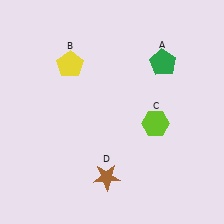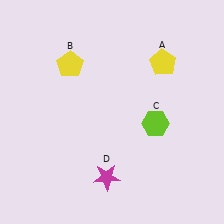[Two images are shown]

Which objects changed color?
A changed from green to yellow. D changed from brown to magenta.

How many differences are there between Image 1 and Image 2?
There are 2 differences between the two images.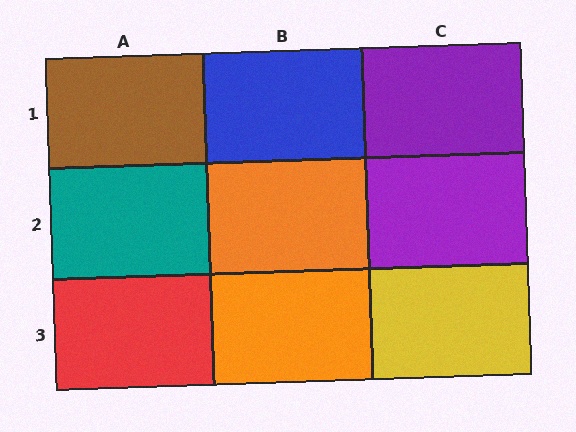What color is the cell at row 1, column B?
Blue.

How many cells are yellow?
1 cell is yellow.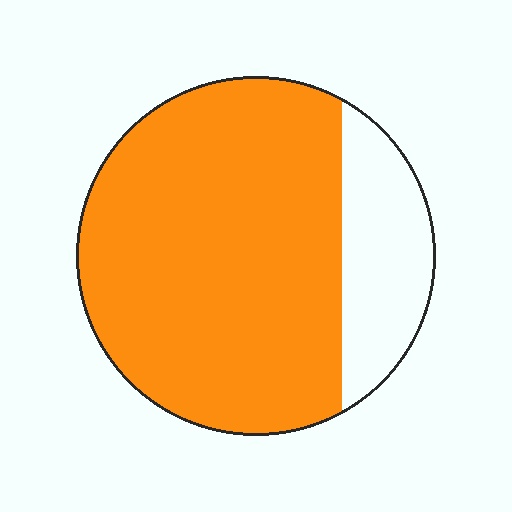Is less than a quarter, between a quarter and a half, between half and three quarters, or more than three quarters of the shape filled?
More than three quarters.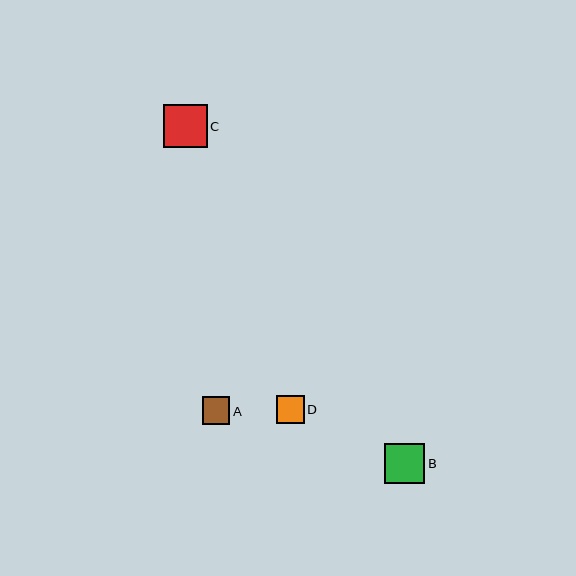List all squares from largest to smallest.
From largest to smallest: C, B, A, D.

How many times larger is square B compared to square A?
Square B is approximately 1.4 times the size of square A.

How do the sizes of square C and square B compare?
Square C and square B are approximately the same size.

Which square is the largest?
Square C is the largest with a size of approximately 43 pixels.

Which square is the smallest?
Square D is the smallest with a size of approximately 27 pixels.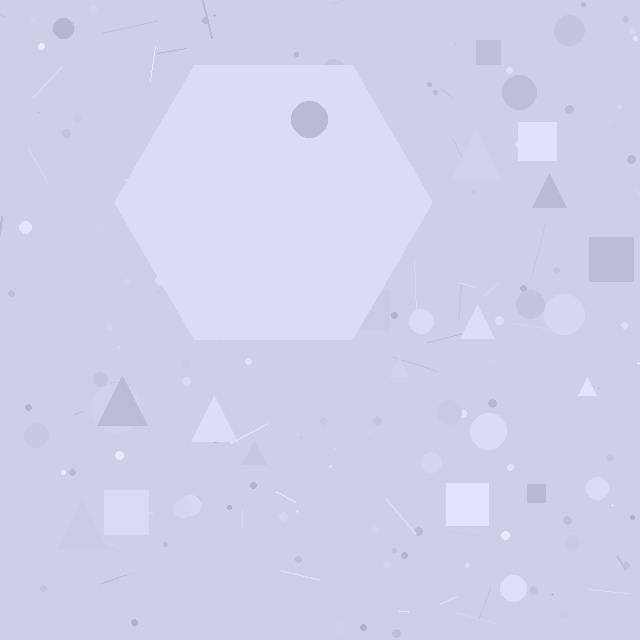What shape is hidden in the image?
A hexagon is hidden in the image.